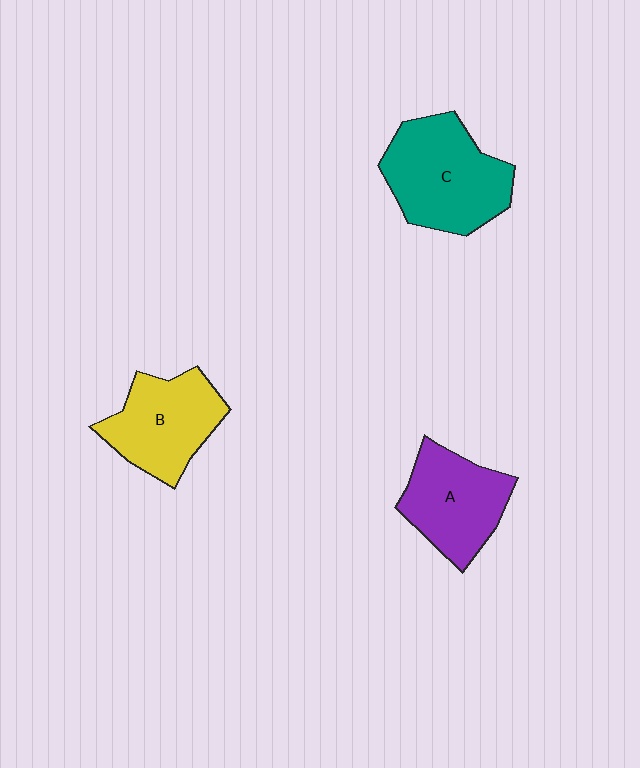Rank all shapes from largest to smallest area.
From largest to smallest: C (teal), B (yellow), A (purple).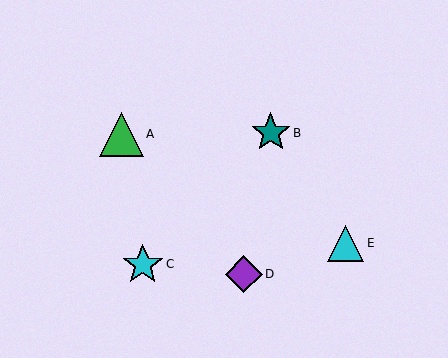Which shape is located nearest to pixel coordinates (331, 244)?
The cyan triangle (labeled E) at (346, 243) is nearest to that location.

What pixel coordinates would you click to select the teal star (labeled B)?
Click at (271, 133) to select the teal star B.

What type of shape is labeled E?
Shape E is a cyan triangle.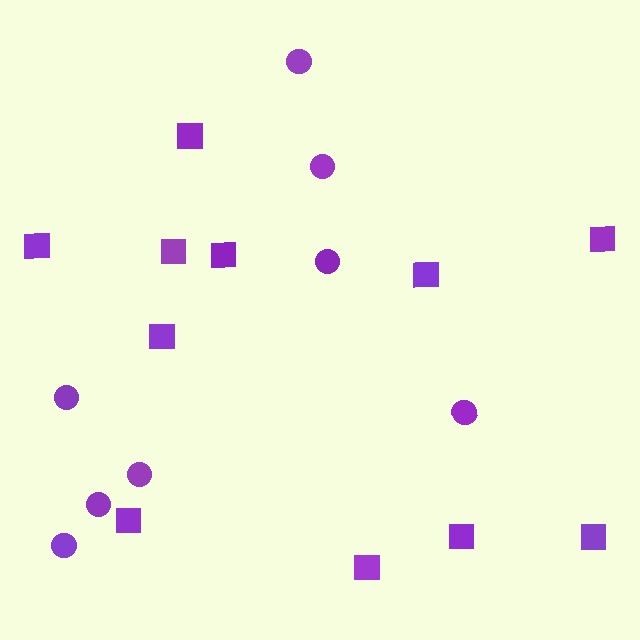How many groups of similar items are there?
There are 2 groups: one group of circles (8) and one group of squares (11).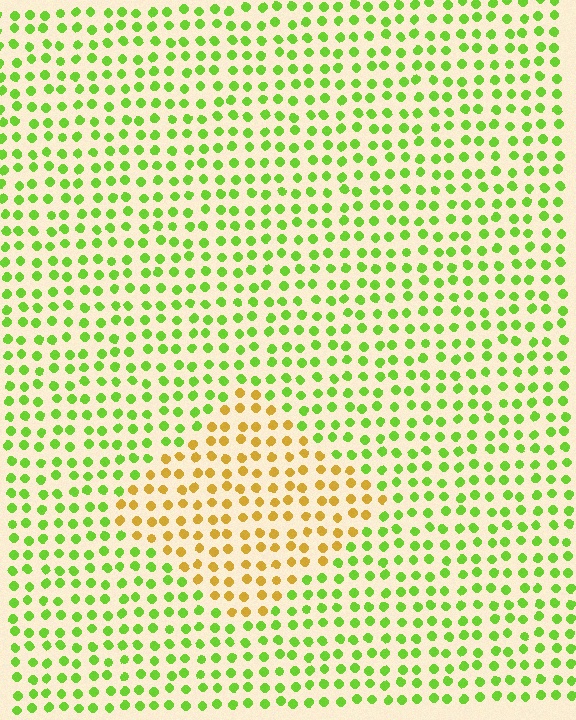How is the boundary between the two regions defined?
The boundary is defined purely by a slight shift in hue (about 55 degrees). Spacing, size, and orientation are identical on both sides.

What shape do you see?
I see a diamond.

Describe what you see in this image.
The image is filled with small lime elements in a uniform arrangement. A diamond-shaped region is visible where the elements are tinted to a slightly different hue, forming a subtle color boundary.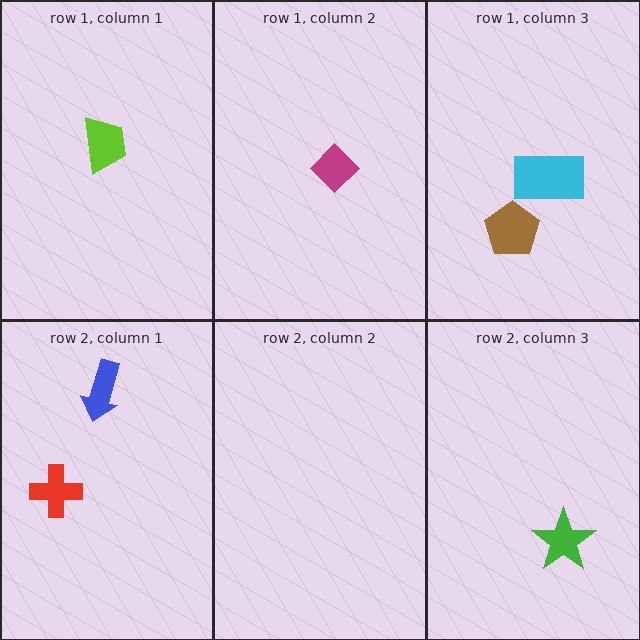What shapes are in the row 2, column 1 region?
The red cross, the blue arrow.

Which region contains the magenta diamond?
The row 1, column 2 region.